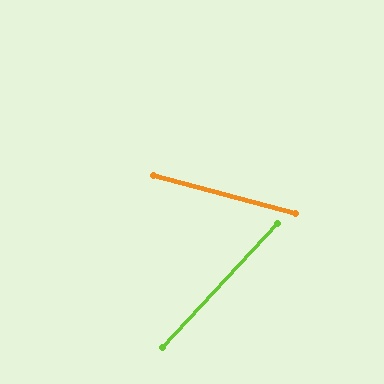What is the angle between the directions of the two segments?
Approximately 62 degrees.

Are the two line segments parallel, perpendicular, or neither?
Neither parallel nor perpendicular — they differ by about 62°.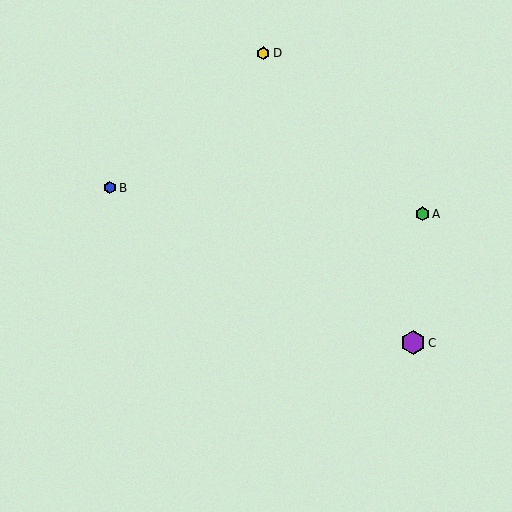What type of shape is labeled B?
Shape B is a blue hexagon.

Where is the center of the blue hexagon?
The center of the blue hexagon is at (110, 188).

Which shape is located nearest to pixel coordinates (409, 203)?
The green hexagon (labeled A) at (422, 214) is nearest to that location.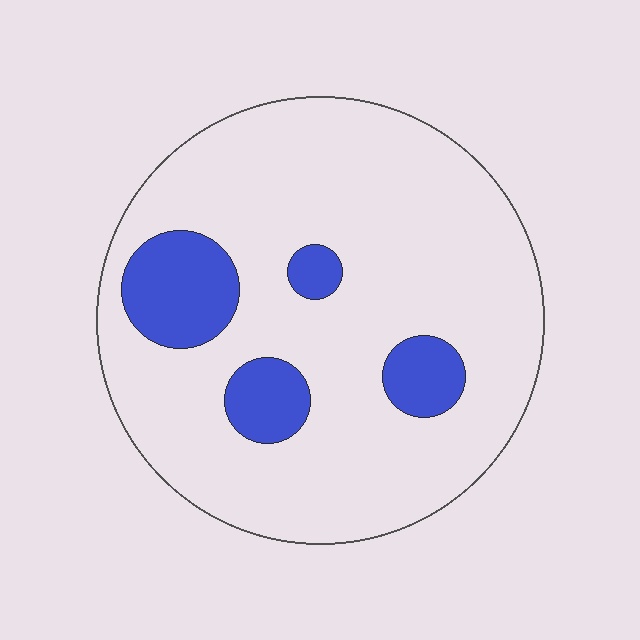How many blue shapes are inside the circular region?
4.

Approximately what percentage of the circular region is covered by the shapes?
Approximately 15%.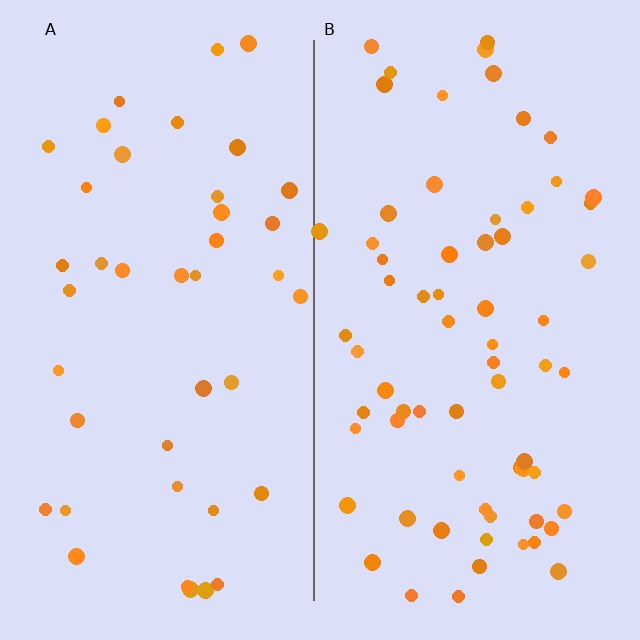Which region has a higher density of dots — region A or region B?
B (the right).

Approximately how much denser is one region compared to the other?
Approximately 1.7× — region B over region A.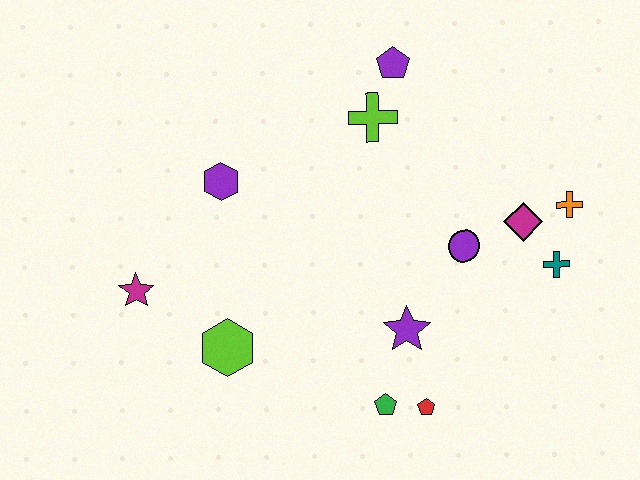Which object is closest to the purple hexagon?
The magenta star is closest to the purple hexagon.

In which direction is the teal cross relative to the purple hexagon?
The teal cross is to the right of the purple hexagon.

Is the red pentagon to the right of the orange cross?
No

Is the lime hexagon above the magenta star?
No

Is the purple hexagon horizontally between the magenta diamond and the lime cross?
No